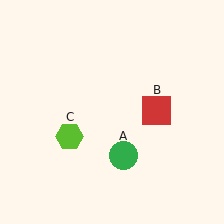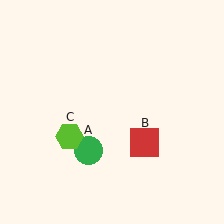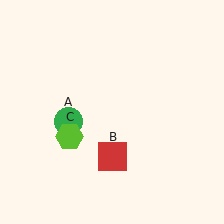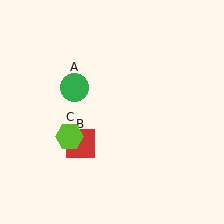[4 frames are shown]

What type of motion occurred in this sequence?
The green circle (object A), red square (object B) rotated clockwise around the center of the scene.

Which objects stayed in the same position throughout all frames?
Lime hexagon (object C) remained stationary.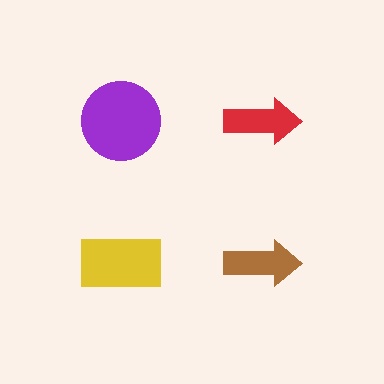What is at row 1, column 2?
A red arrow.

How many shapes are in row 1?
2 shapes.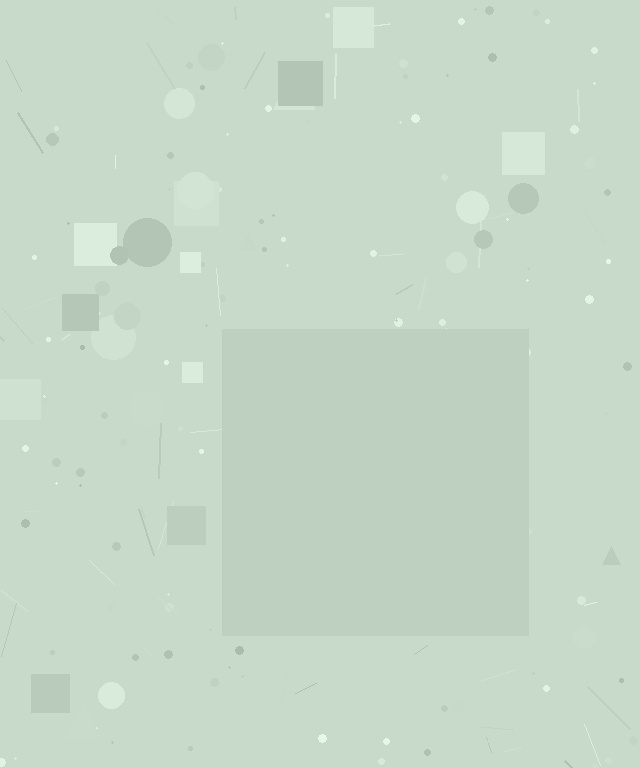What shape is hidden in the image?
A square is hidden in the image.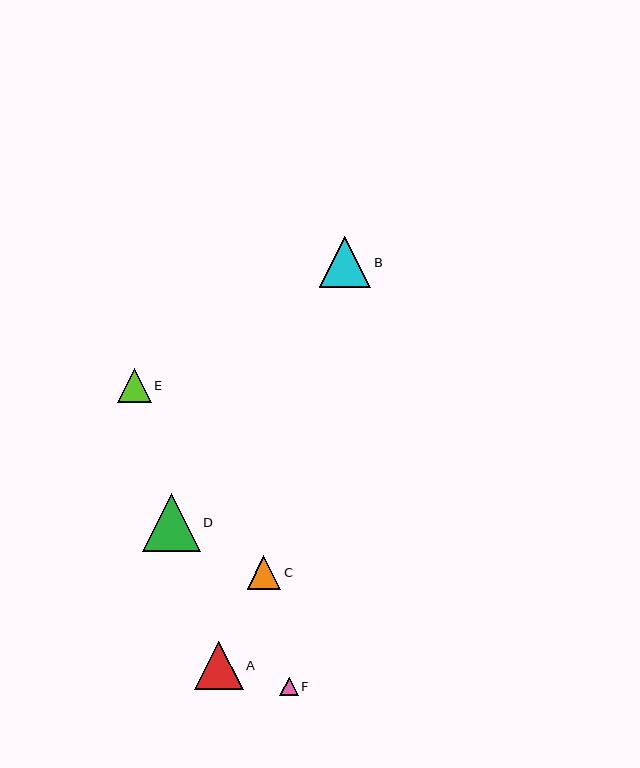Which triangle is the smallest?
Triangle F is the smallest with a size of approximately 19 pixels.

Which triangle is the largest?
Triangle D is the largest with a size of approximately 58 pixels.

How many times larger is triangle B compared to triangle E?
Triangle B is approximately 1.5 times the size of triangle E.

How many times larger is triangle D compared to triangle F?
Triangle D is approximately 3.2 times the size of triangle F.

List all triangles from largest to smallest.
From largest to smallest: D, B, A, E, C, F.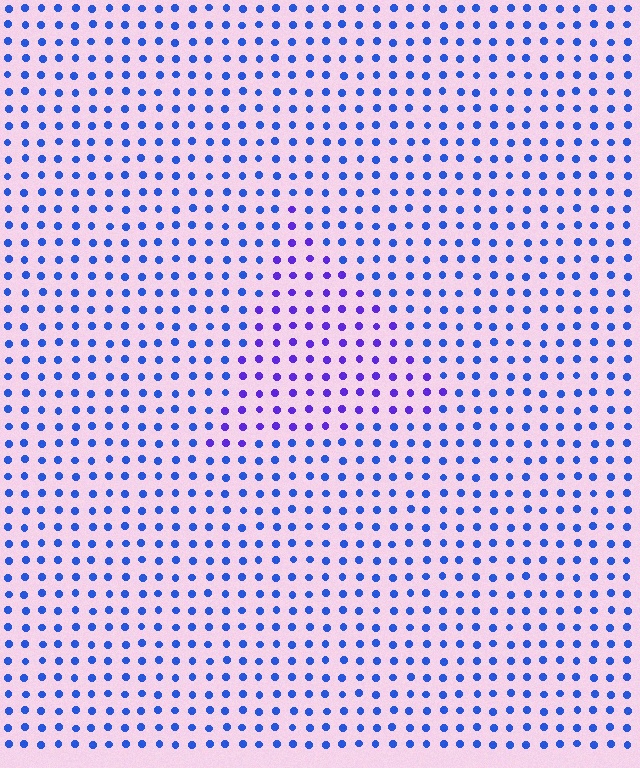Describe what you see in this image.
The image is filled with small blue elements in a uniform arrangement. A triangle-shaped region is visible where the elements are tinted to a slightly different hue, forming a subtle color boundary.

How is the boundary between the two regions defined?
The boundary is defined purely by a slight shift in hue (about 34 degrees). Spacing, size, and orientation are identical on both sides.